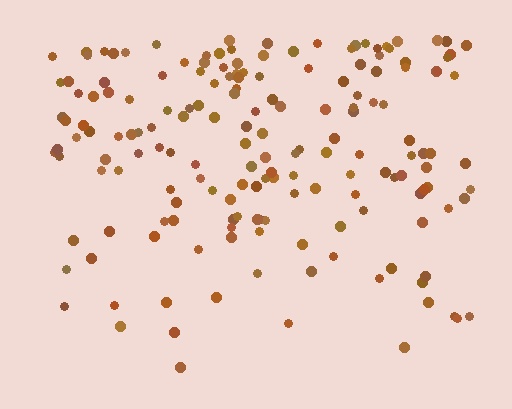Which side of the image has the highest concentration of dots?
The top.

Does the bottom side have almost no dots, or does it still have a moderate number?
Still a moderate number, just noticeably fewer than the top.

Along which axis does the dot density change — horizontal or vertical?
Vertical.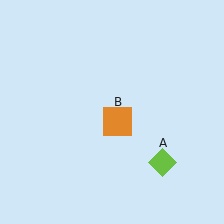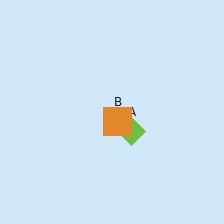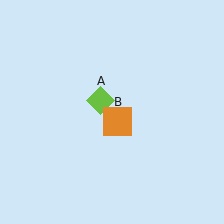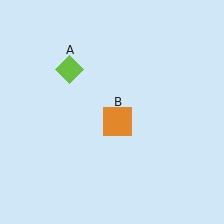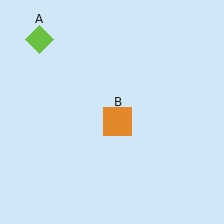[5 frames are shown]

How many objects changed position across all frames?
1 object changed position: lime diamond (object A).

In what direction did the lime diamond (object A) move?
The lime diamond (object A) moved up and to the left.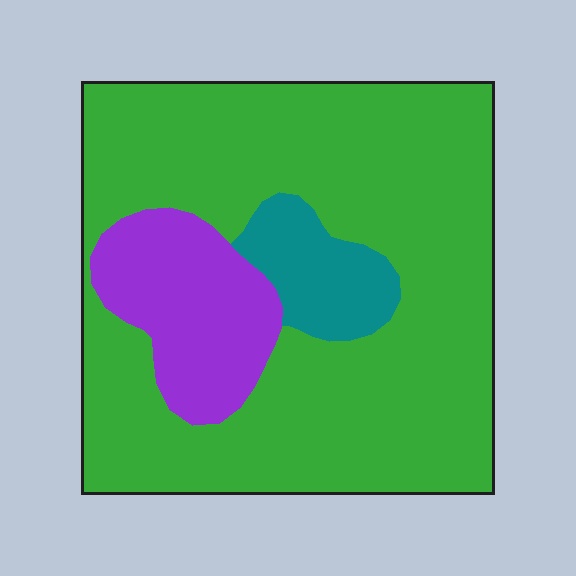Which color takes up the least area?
Teal, at roughly 10%.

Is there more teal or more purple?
Purple.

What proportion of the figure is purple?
Purple takes up less than a quarter of the figure.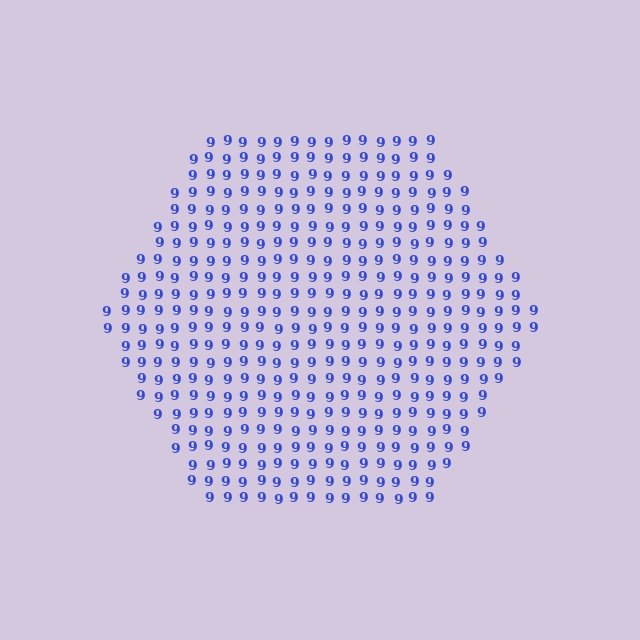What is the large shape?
The large shape is a hexagon.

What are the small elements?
The small elements are digit 9's.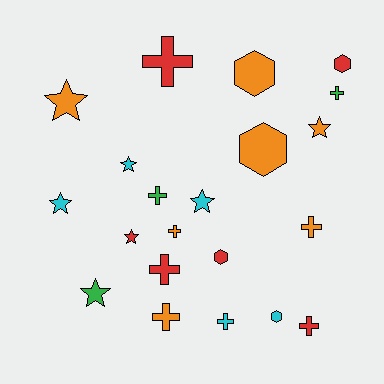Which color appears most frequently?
Orange, with 7 objects.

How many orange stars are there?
There are 2 orange stars.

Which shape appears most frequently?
Cross, with 9 objects.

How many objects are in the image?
There are 21 objects.